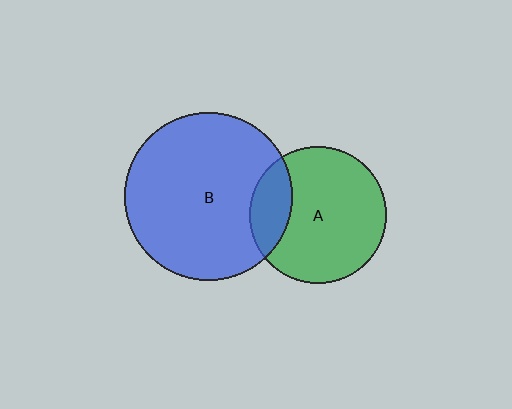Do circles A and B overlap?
Yes.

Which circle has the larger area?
Circle B (blue).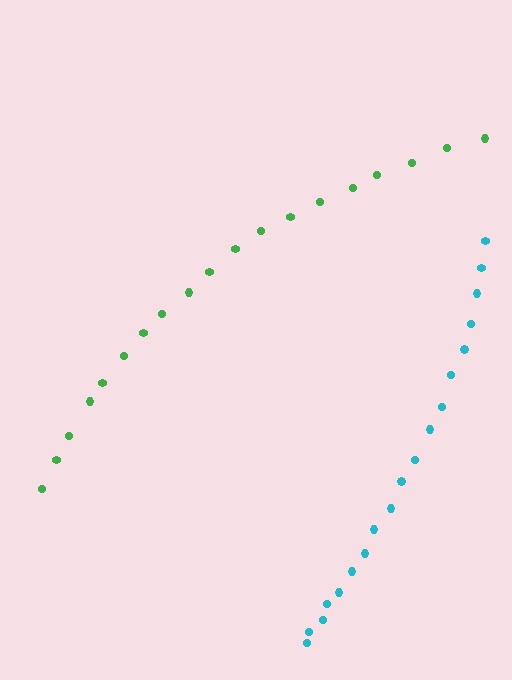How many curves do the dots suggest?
There are 2 distinct paths.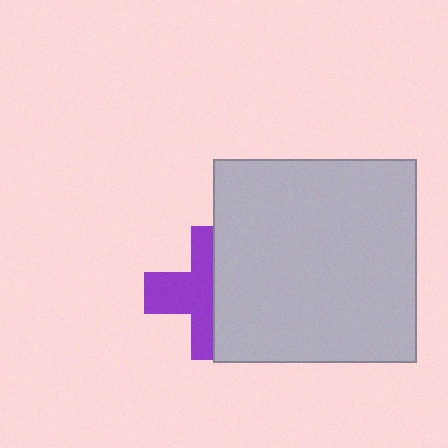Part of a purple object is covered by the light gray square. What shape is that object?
It is a cross.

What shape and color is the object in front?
The object in front is a light gray square.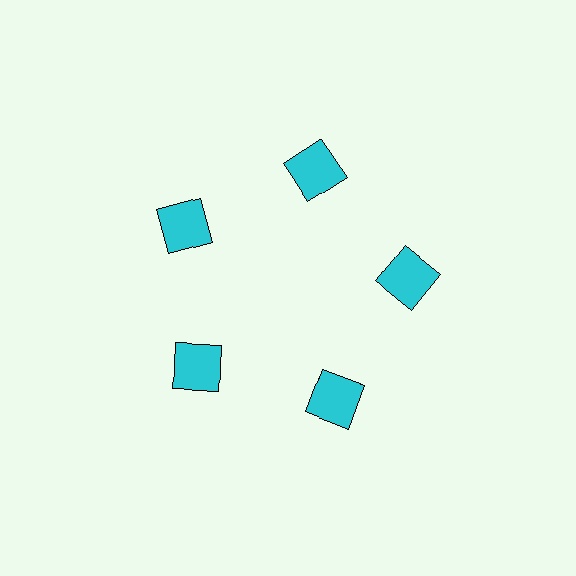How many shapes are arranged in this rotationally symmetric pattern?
There are 5 shapes, arranged in 5 groups of 1.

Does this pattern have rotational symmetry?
Yes, this pattern has 5-fold rotational symmetry. It looks the same after rotating 72 degrees around the center.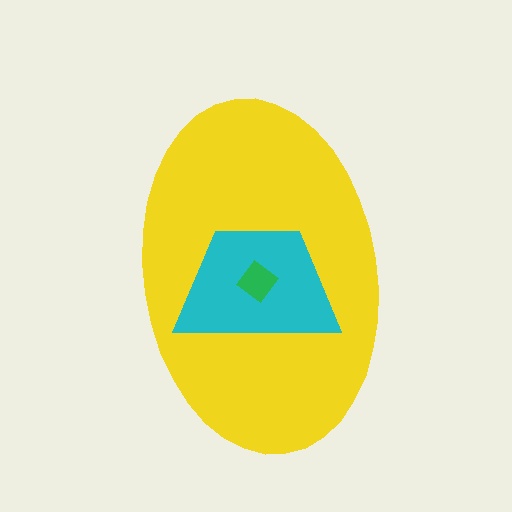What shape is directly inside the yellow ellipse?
The cyan trapezoid.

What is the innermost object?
The green diamond.